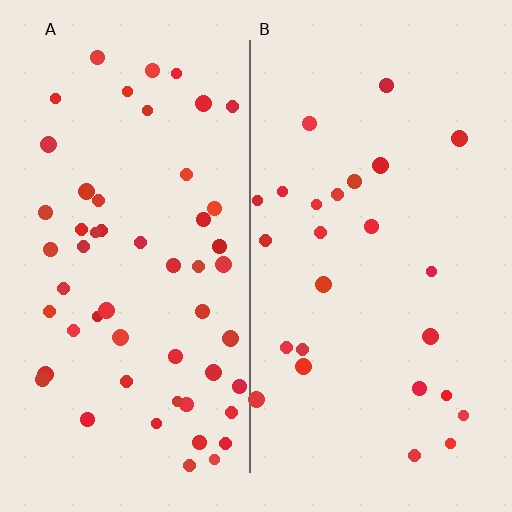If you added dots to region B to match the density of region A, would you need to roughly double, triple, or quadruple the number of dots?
Approximately double.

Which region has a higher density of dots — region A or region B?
A (the left).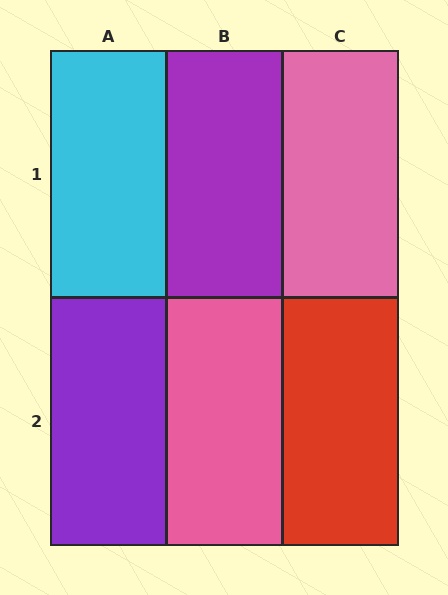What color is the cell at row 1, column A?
Cyan.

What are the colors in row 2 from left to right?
Purple, pink, red.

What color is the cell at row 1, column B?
Purple.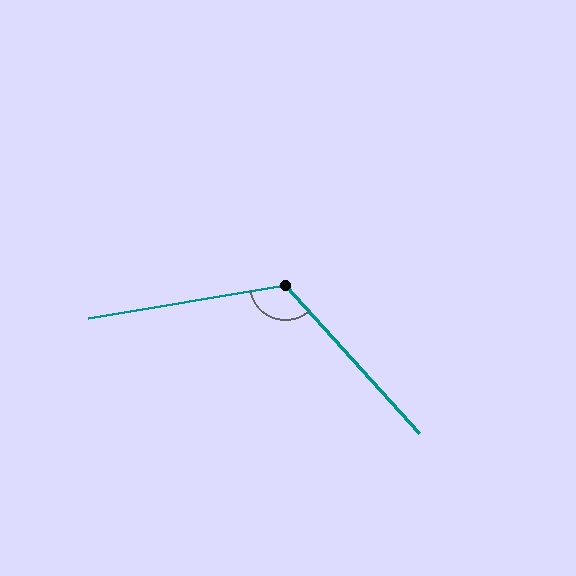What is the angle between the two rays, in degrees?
Approximately 122 degrees.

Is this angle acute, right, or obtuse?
It is obtuse.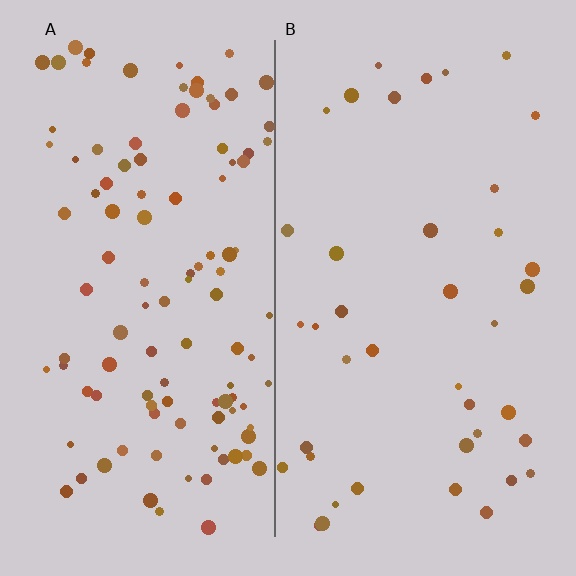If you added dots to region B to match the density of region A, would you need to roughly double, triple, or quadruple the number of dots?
Approximately triple.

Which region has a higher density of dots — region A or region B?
A (the left).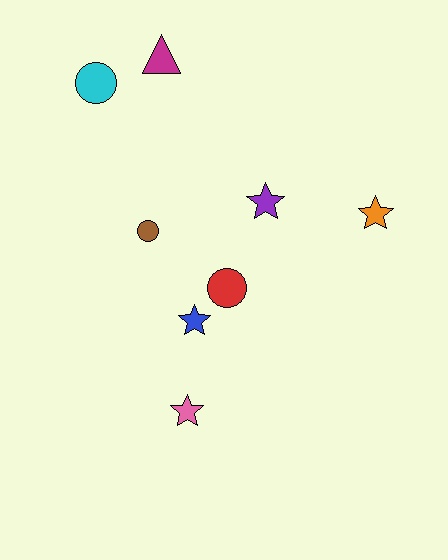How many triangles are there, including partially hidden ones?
There is 1 triangle.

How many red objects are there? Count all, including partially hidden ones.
There is 1 red object.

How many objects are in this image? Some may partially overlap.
There are 8 objects.